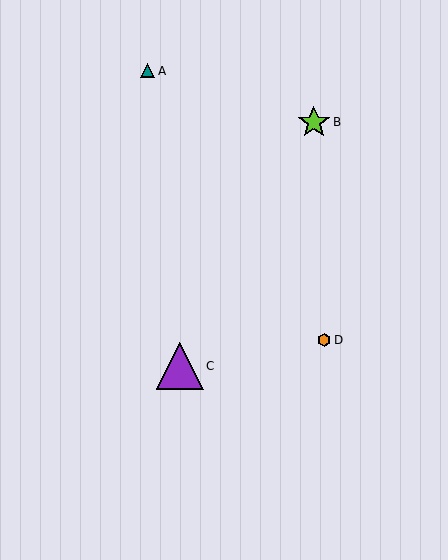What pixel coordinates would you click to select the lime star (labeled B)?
Click at (314, 122) to select the lime star B.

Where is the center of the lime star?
The center of the lime star is at (314, 122).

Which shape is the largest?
The purple triangle (labeled C) is the largest.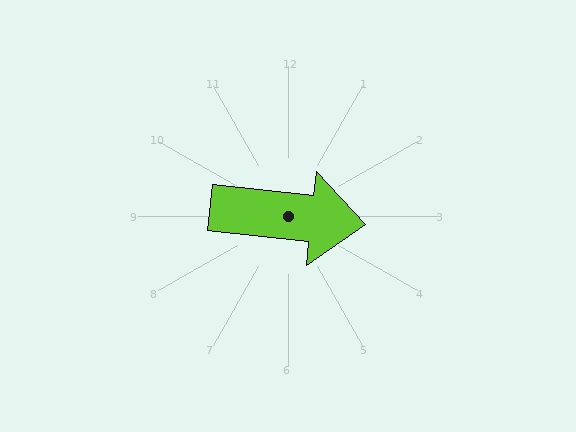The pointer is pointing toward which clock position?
Roughly 3 o'clock.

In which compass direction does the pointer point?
East.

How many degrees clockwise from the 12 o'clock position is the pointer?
Approximately 96 degrees.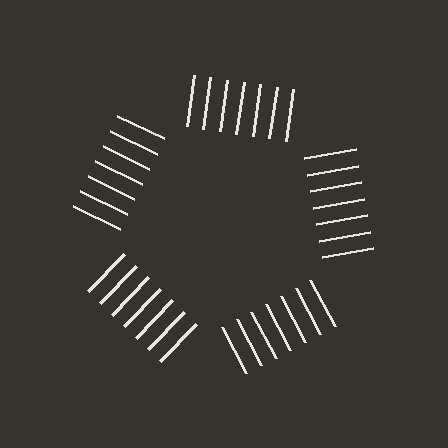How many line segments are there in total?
35 — 7 along each of the 5 edges.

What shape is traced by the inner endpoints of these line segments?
An illusory pentagon — the line segments terminate on its edges but no continuous stroke is drawn.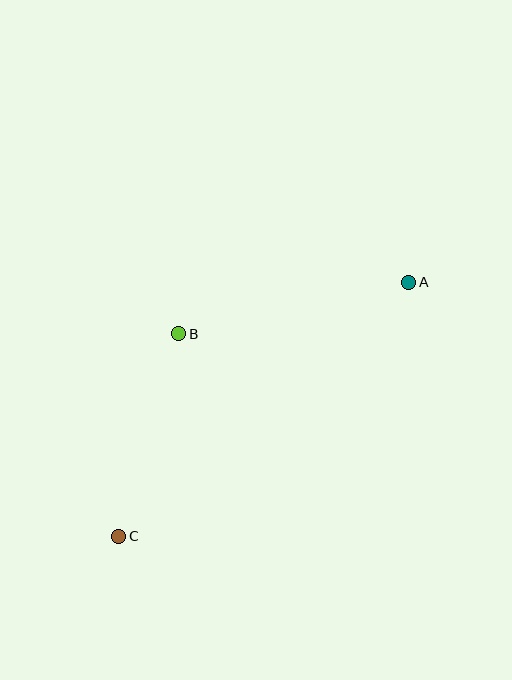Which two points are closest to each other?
Points B and C are closest to each other.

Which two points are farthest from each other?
Points A and C are farthest from each other.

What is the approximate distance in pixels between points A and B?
The distance between A and B is approximately 236 pixels.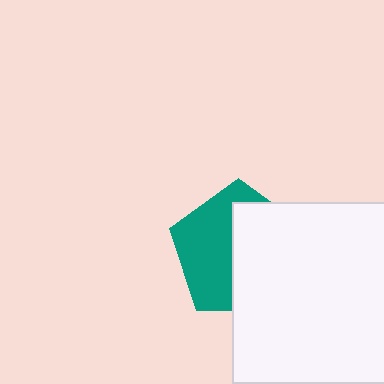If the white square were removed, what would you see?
You would see the complete teal pentagon.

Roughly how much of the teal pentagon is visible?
About half of it is visible (roughly 47%).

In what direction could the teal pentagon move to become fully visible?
The teal pentagon could move left. That would shift it out from behind the white square entirely.